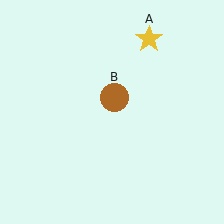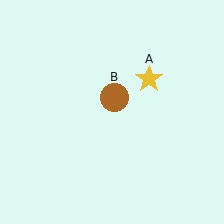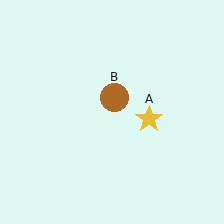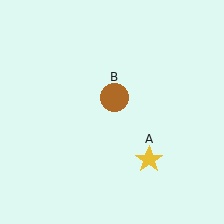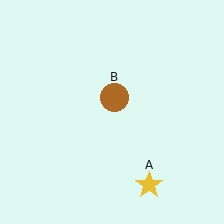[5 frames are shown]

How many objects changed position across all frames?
1 object changed position: yellow star (object A).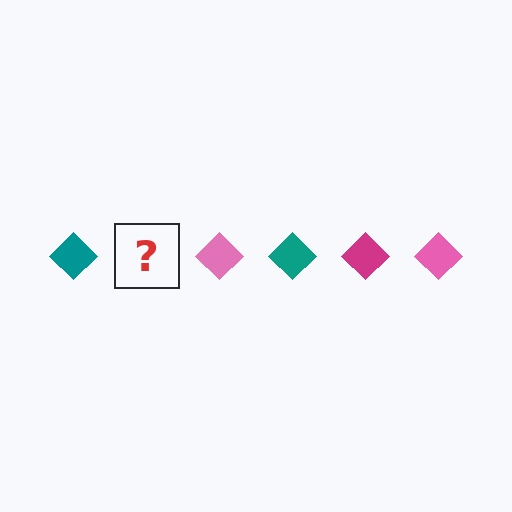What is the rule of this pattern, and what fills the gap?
The rule is that the pattern cycles through teal, magenta, pink diamonds. The gap should be filled with a magenta diamond.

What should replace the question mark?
The question mark should be replaced with a magenta diamond.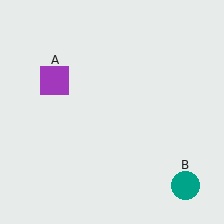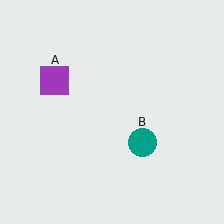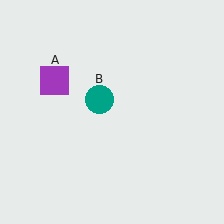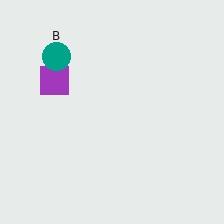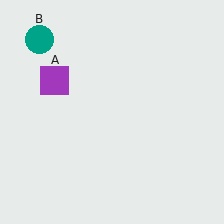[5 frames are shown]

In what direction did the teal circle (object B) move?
The teal circle (object B) moved up and to the left.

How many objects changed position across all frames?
1 object changed position: teal circle (object B).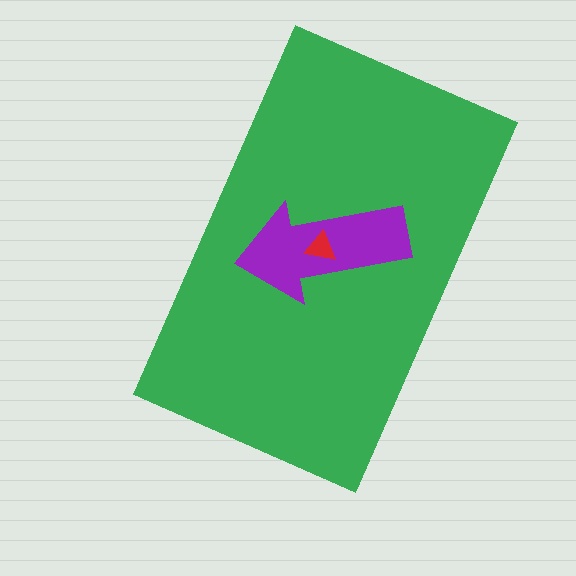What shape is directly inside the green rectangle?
The purple arrow.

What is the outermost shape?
The green rectangle.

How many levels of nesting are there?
3.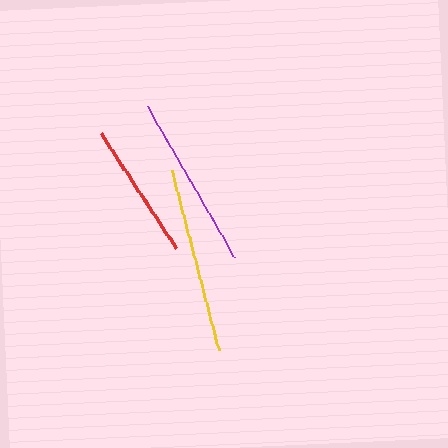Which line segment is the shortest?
The red line is the shortest at approximately 137 pixels.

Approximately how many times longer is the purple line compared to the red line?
The purple line is approximately 1.3 times the length of the red line.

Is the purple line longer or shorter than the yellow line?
The yellow line is longer than the purple line.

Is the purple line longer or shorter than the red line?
The purple line is longer than the red line.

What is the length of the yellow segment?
The yellow segment is approximately 186 pixels long.